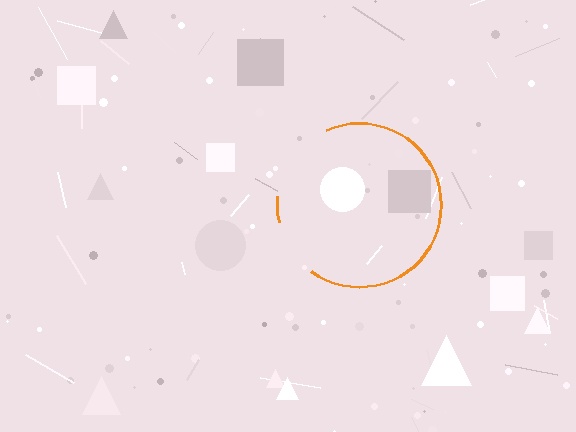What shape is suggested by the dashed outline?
The dashed outline suggests a circle.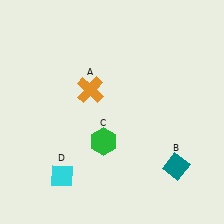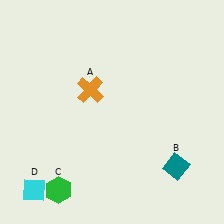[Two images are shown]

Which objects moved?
The objects that moved are: the green hexagon (C), the cyan diamond (D).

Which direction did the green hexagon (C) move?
The green hexagon (C) moved down.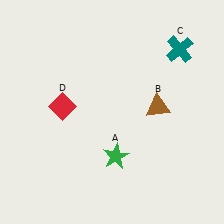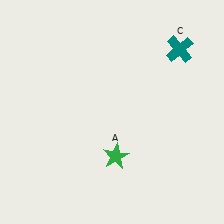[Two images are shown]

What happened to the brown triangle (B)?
The brown triangle (B) was removed in Image 2. It was in the top-right area of Image 1.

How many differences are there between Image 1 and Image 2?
There are 2 differences between the two images.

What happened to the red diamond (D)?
The red diamond (D) was removed in Image 2. It was in the top-left area of Image 1.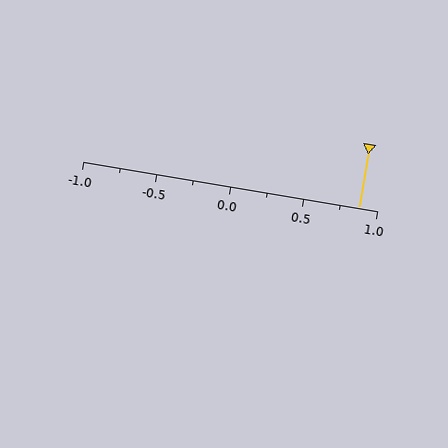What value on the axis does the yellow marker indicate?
The marker indicates approximately 0.88.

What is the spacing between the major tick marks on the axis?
The major ticks are spaced 0.5 apart.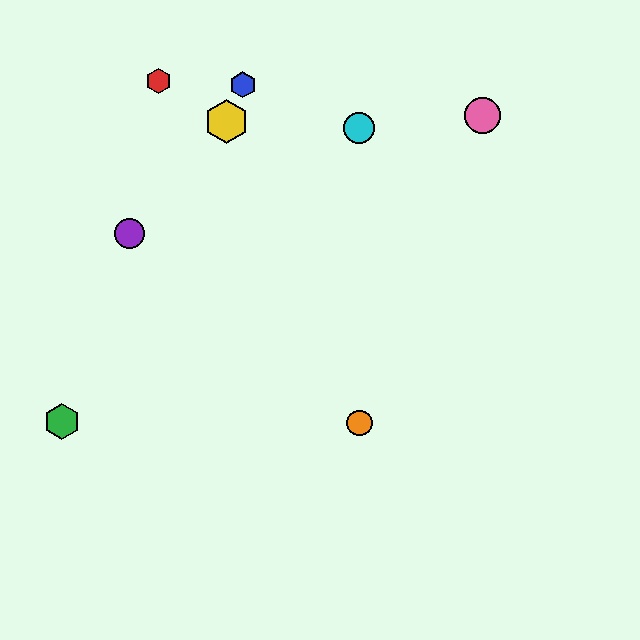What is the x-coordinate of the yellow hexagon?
The yellow hexagon is at x≈227.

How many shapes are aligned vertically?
2 shapes (the orange circle, the cyan circle) are aligned vertically.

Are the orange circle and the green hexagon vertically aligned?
No, the orange circle is at x≈359 and the green hexagon is at x≈62.